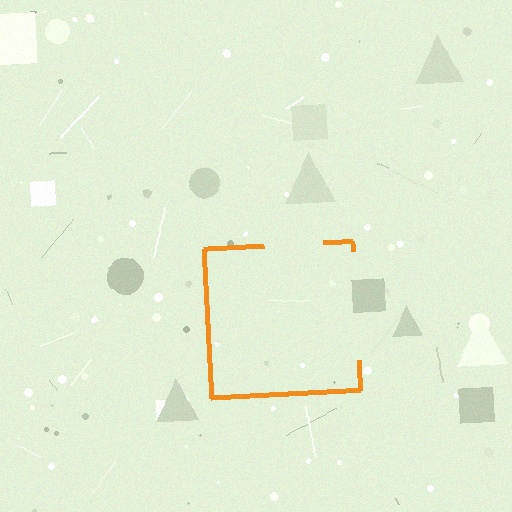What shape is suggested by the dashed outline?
The dashed outline suggests a square.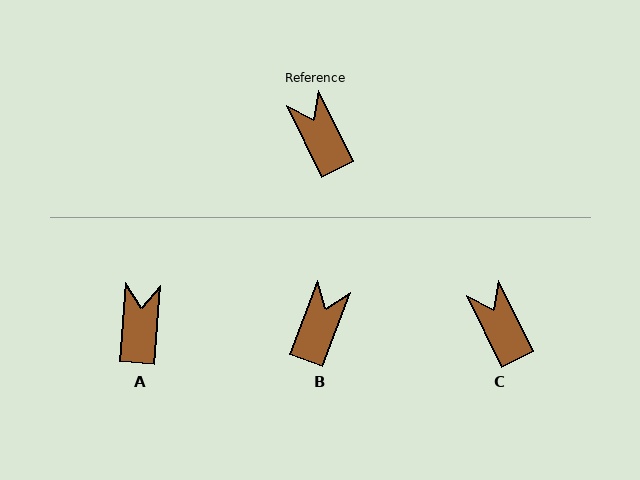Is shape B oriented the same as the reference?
No, it is off by about 47 degrees.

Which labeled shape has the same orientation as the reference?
C.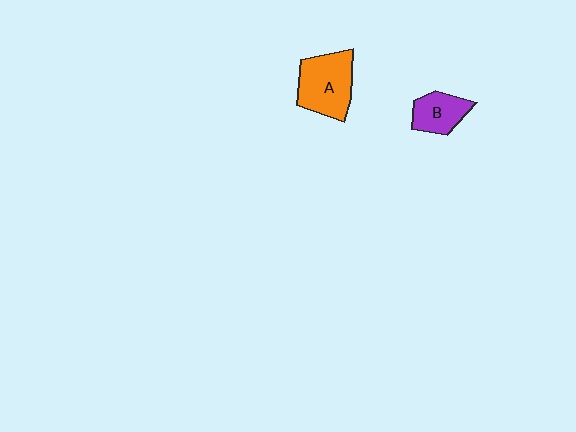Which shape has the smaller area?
Shape B (purple).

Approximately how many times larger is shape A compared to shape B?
Approximately 1.6 times.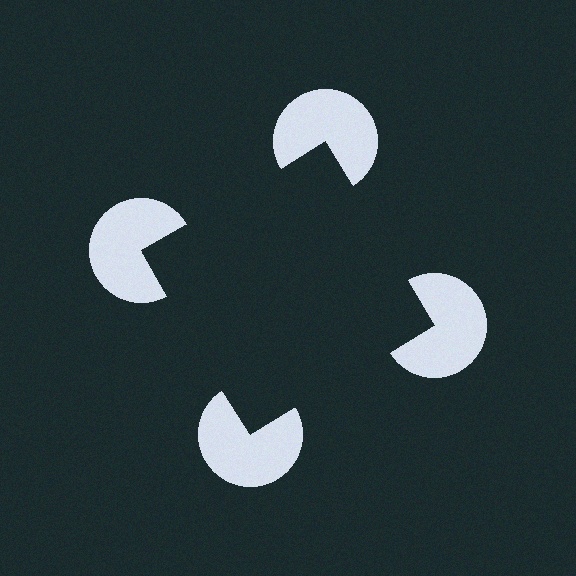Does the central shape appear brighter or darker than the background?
It typically appears slightly darker than the background, even though no actual brightness change is drawn.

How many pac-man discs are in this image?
There are 4 — one at each vertex of the illusory square.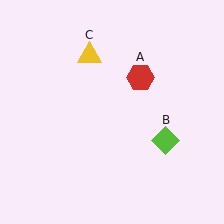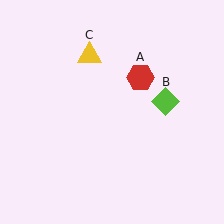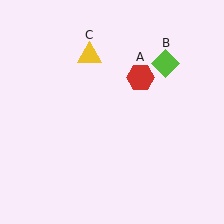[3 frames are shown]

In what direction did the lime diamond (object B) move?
The lime diamond (object B) moved up.